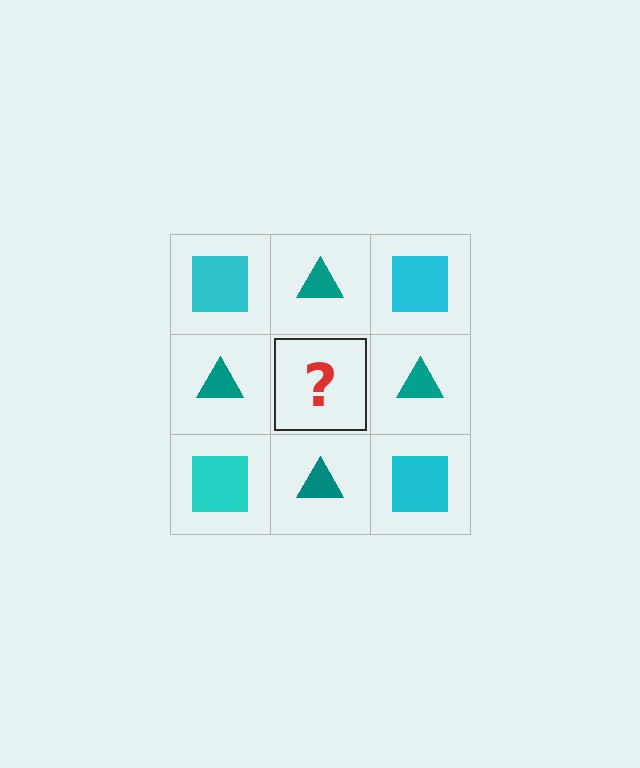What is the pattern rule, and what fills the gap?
The rule is that it alternates cyan square and teal triangle in a checkerboard pattern. The gap should be filled with a cyan square.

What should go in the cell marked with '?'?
The missing cell should contain a cyan square.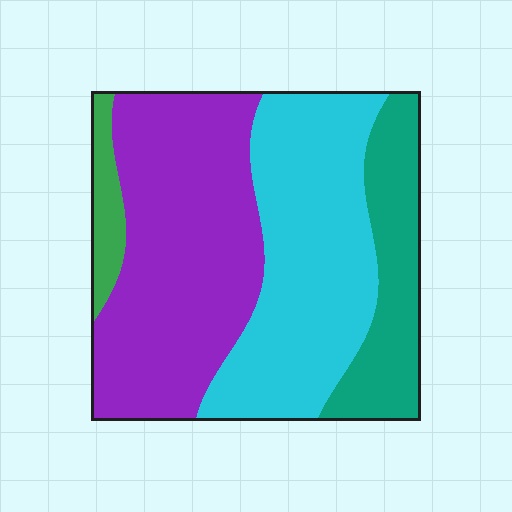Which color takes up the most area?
Purple, at roughly 40%.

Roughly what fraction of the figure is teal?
Teal covers roughly 15% of the figure.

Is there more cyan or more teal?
Cyan.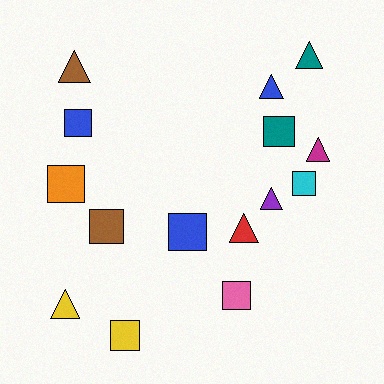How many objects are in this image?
There are 15 objects.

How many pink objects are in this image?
There is 1 pink object.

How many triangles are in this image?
There are 7 triangles.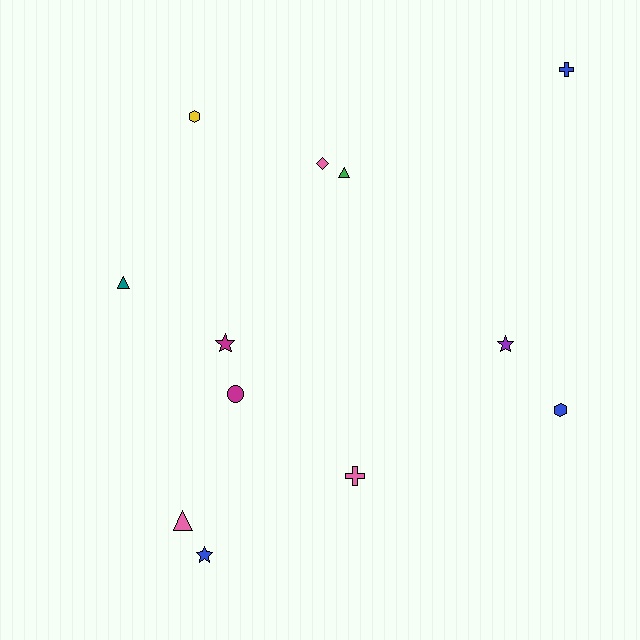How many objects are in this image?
There are 12 objects.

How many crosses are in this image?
There are 2 crosses.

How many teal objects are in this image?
There is 1 teal object.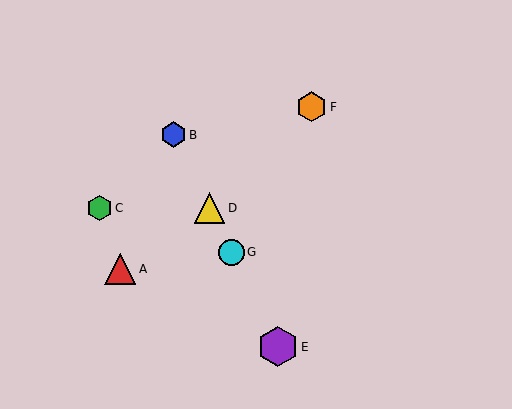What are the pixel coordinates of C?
Object C is at (100, 208).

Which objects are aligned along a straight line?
Objects B, D, E, G are aligned along a straight line.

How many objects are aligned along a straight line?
4 objects (B, D, E, G) are aligned along a straight line.